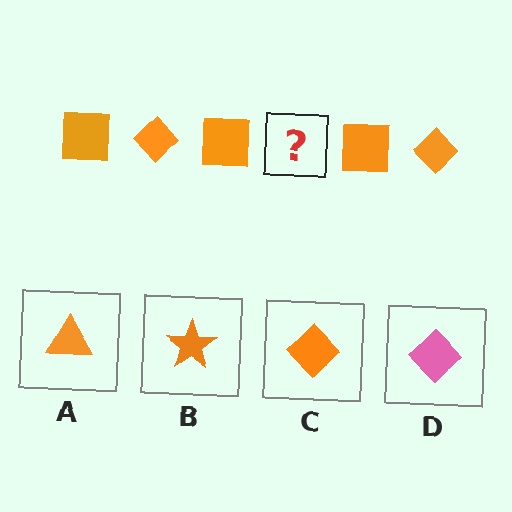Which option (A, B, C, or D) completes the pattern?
C.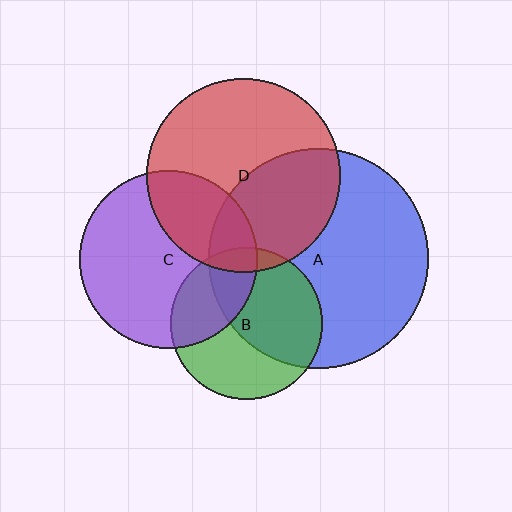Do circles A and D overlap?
Yes.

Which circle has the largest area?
Circle A (blue).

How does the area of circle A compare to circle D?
Approximately 1.3 times.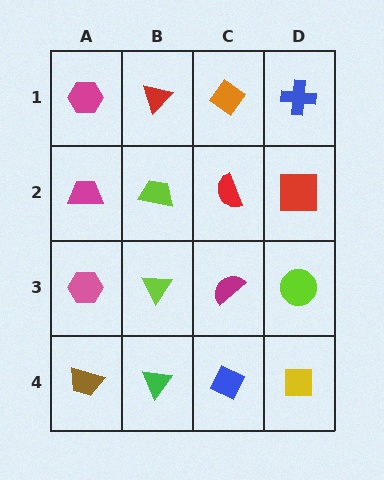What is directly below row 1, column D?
A red square.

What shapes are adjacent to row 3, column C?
A red semicircle (row 2, column C), a blue diamond (row 4, column C), a lime triangle (row 3, column B), a lime circle (row 3, column D).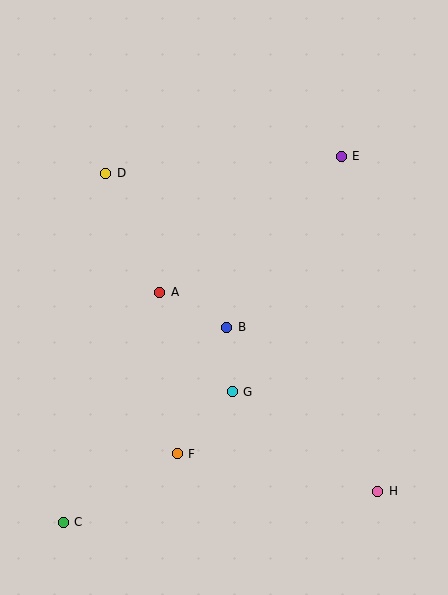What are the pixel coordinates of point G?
Point G is at (232, 392).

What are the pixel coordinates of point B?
Point B is at (227, 327).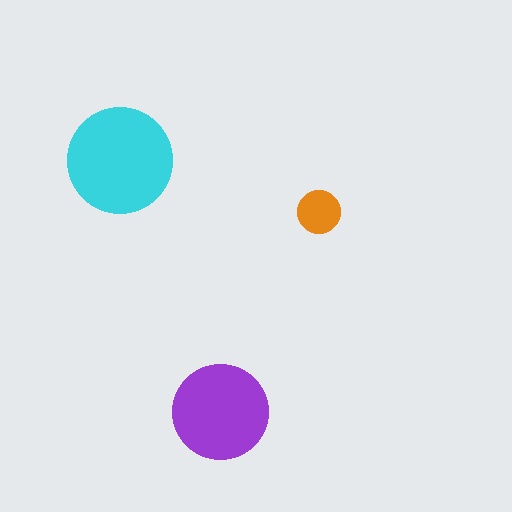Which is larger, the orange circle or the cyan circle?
The cyan one.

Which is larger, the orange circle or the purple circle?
The purple one.